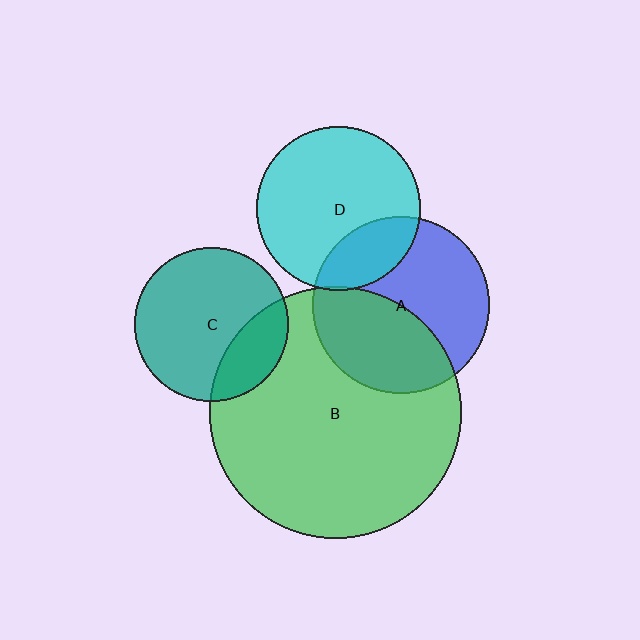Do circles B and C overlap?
Yes.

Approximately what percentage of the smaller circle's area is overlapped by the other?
Approximately 25%.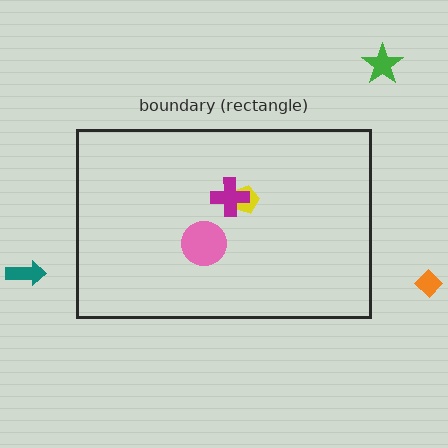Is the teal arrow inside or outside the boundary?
Outside.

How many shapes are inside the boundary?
3 inside, 3 outside.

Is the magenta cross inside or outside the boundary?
Inside.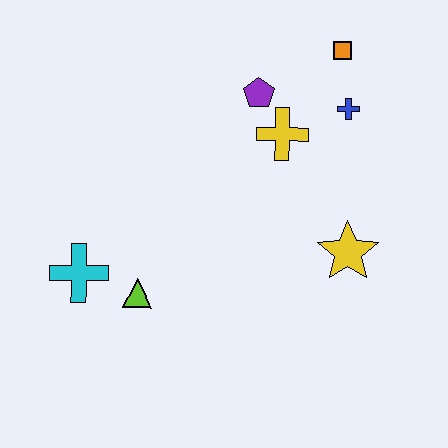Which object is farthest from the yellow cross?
The cyan cross is farthest from the yellow cross.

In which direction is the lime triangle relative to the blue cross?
The lime triangle is to the left of the blue cross.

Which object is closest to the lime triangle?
The cyan cross is closest to the lime triangle.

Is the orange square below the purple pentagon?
No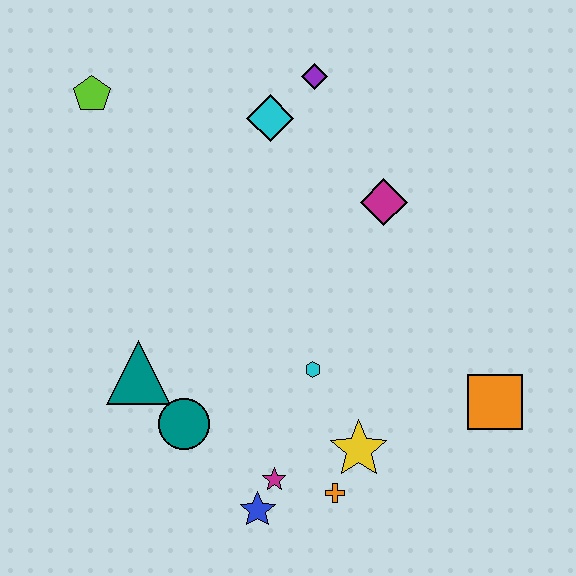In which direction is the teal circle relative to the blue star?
The teal circle is above the blue star.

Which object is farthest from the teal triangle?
The orange square is farthest from the teal triangle.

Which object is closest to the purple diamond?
The cyan diamond is closest to the purple diamond.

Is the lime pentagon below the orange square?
No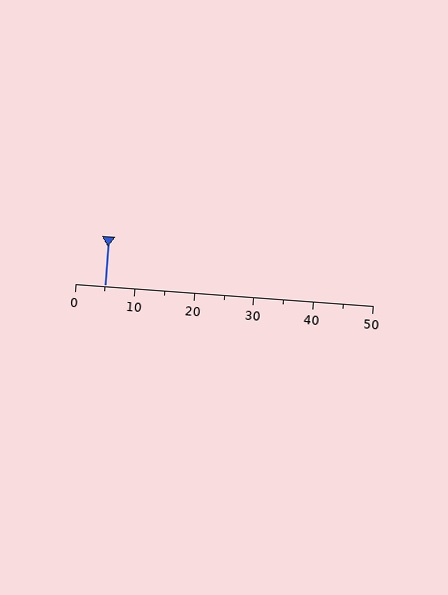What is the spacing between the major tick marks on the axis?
The major ticks are spaced 10 apart.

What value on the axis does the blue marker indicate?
The marker indicates approximately 5.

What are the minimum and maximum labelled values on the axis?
The axis runs from 0 to 50.